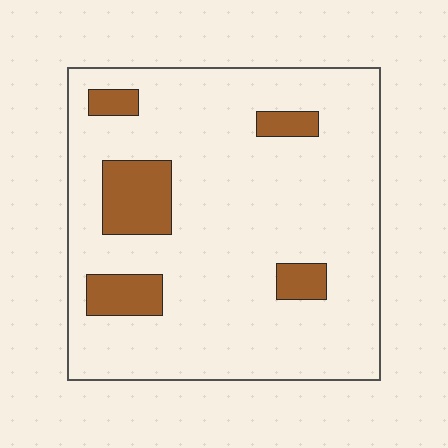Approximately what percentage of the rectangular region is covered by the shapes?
Approximately 15%.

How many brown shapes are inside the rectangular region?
5.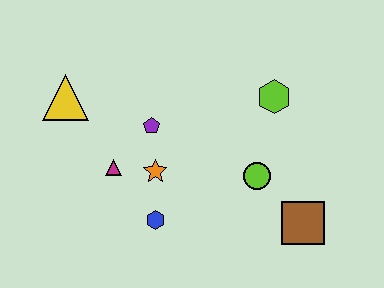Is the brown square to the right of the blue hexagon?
Yes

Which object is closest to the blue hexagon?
The orange star is closest to the blue hexagon.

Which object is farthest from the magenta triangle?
The brown square is farthest from the magenta triangle.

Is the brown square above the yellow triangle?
No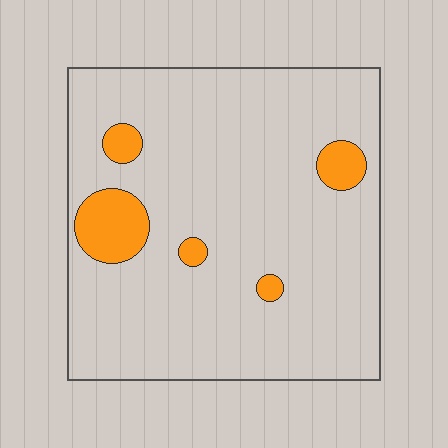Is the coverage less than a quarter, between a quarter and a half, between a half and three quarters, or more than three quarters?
Less than a quarter.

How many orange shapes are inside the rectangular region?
5.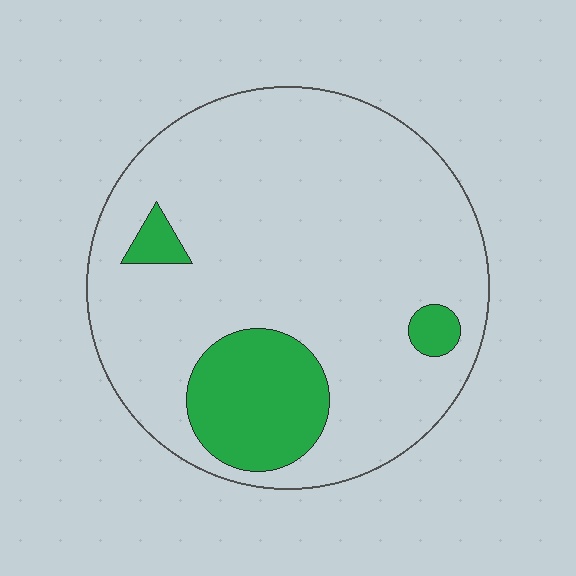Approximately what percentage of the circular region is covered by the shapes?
Approximately 15%.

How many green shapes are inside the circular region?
3.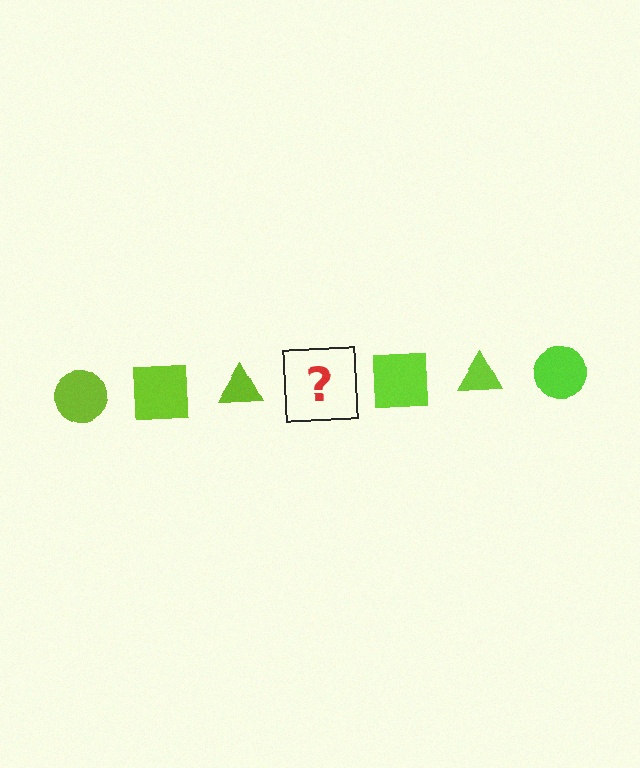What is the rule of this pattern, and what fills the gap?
The rule is that the pattern cycles through circle, square, triangle shapes in lime. The gap should be filled with a lime circle.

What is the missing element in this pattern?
The missing element is a lime circle.